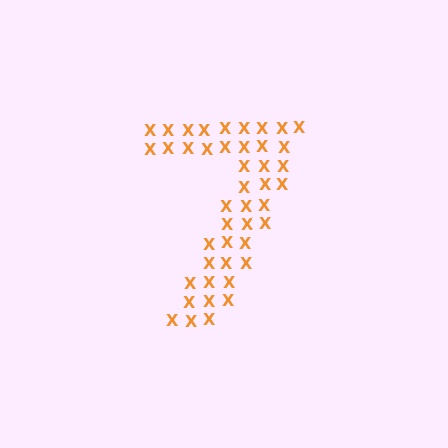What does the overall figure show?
The overall figure shows the digit 7.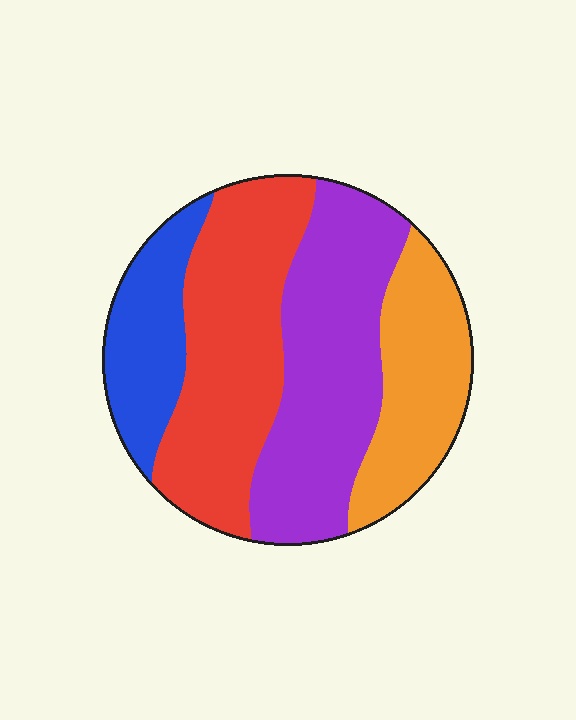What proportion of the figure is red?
Red takes up between a sixth and a third of the figure.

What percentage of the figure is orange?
Orange covers 20% of the figure.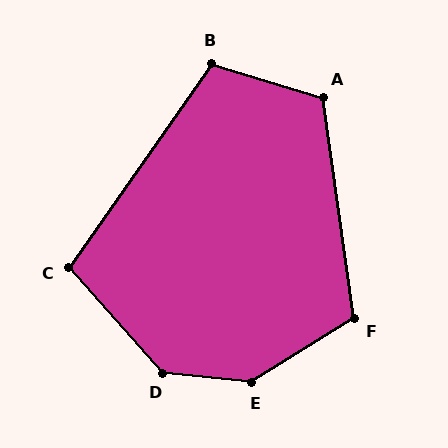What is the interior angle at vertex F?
Approximately 114 degrees (obtuse).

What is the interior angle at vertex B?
Approximately 108 degrees (obtuse).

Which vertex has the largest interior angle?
E, at approximately 142 degrees.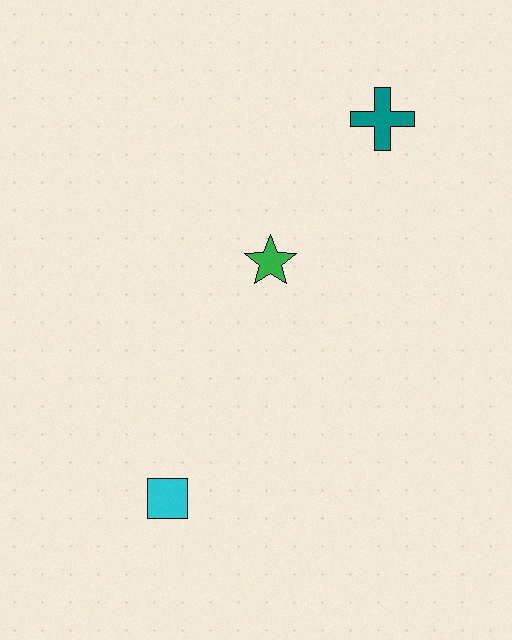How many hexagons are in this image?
There are no hexagons.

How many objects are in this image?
There are 3 objects.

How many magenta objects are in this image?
There are no magenta objects.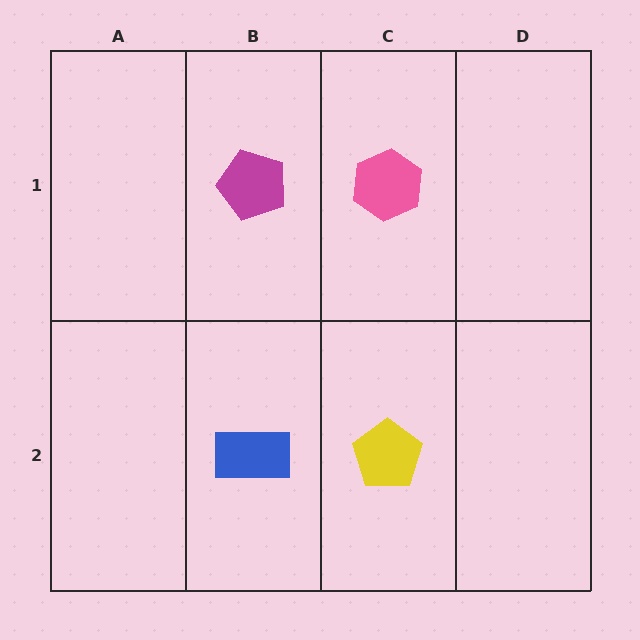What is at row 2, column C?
A yellow pentagon.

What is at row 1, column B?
A magenta pentagon.